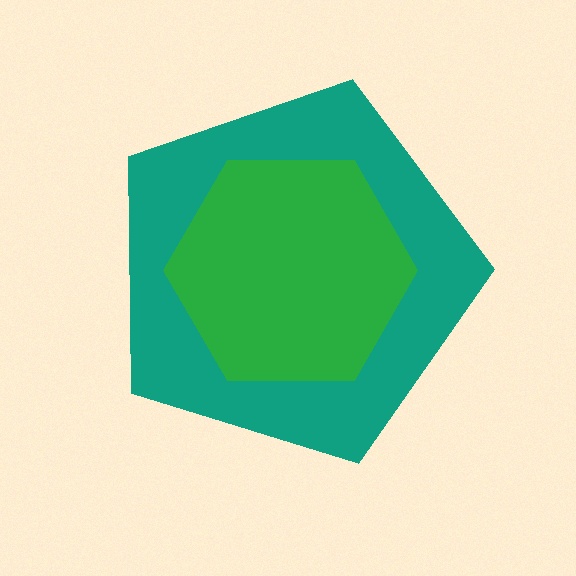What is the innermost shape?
The green hexagon.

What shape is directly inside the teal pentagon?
The green hexagon.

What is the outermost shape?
The teal pentagon.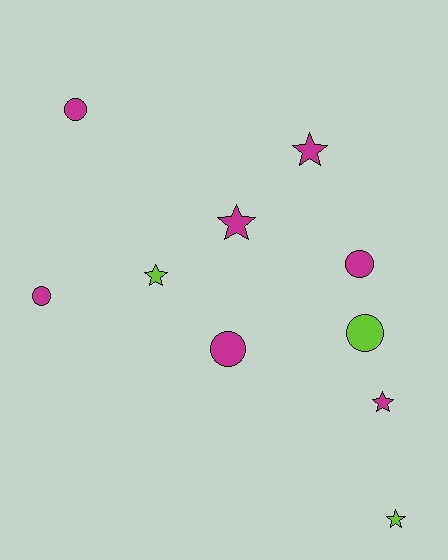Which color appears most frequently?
Magenta, with 7 objects.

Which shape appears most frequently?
Star, with 5 objects.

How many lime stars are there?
There are 2 lime stars.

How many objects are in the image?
There are 10 objects.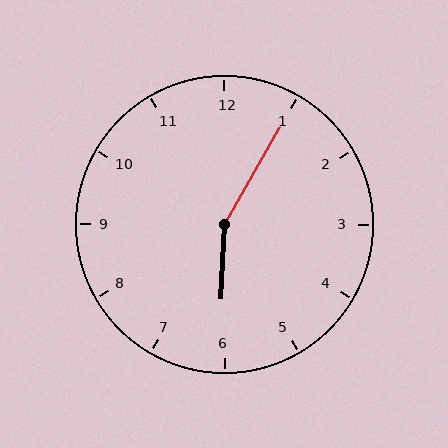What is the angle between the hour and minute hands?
Approximately 152 degrees.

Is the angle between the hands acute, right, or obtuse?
It is obtuse.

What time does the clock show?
6:05.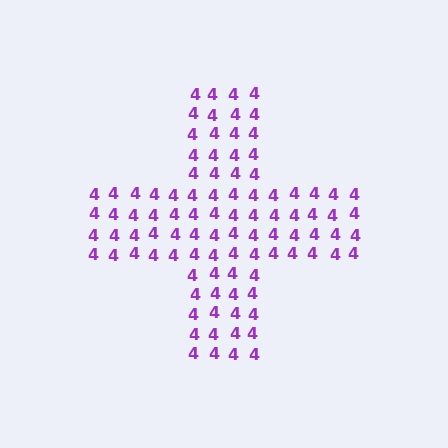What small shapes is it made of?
It is made of small digit 4's.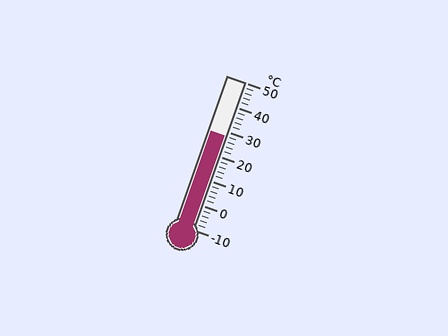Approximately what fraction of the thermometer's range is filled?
The thermometer is filled to approximately 65% of its range.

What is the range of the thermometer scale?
The thermometer scale ranges from -10°C to 50°C.